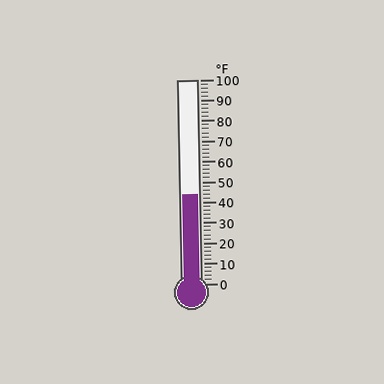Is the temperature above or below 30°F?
The temperature is above 30°F.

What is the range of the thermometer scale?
The thermometer scale ranges from 0°F to 100°F.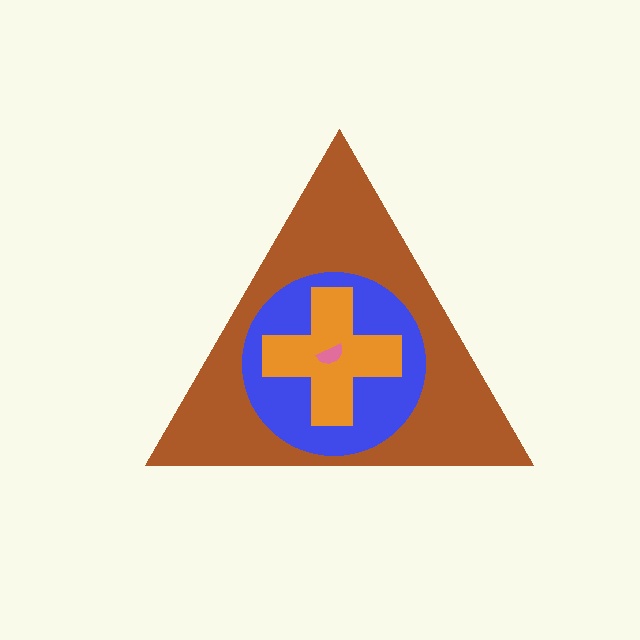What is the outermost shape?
The brown triangle.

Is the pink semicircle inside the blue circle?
Yes.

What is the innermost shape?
The pink semicircle.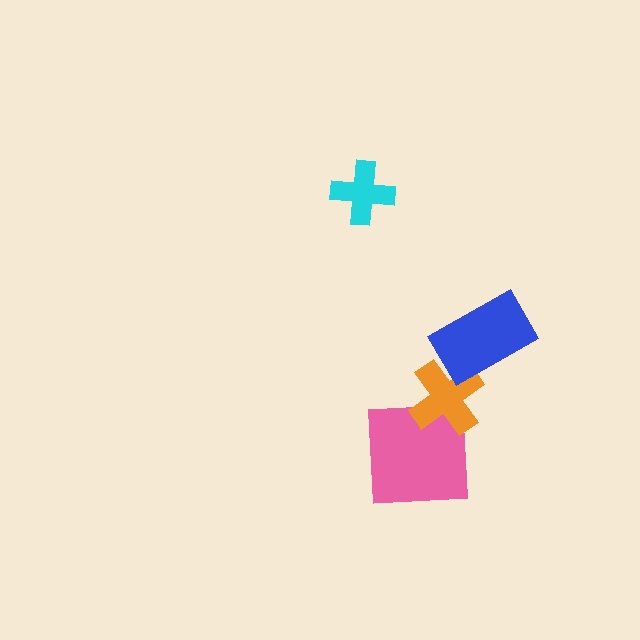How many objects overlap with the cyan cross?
0 objects overlap with the cyan cross.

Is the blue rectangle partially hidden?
No, no other shape covers it.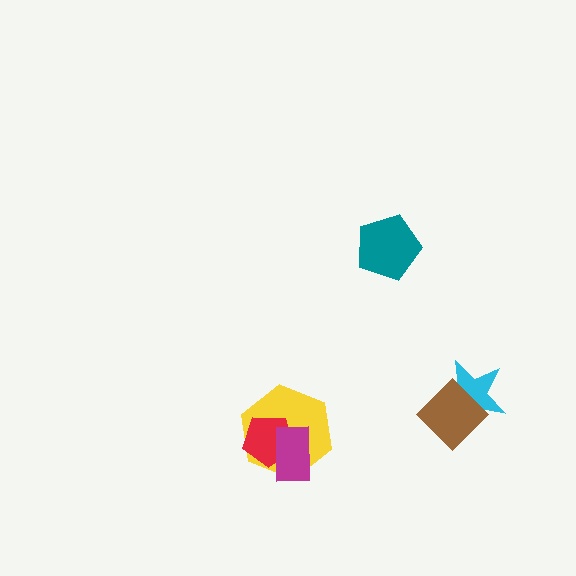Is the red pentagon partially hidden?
Yes, it is partially covered by another shape.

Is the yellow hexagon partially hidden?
Yes, it is partially covered by another shape.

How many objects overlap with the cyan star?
1 object overlaps with the cyan star.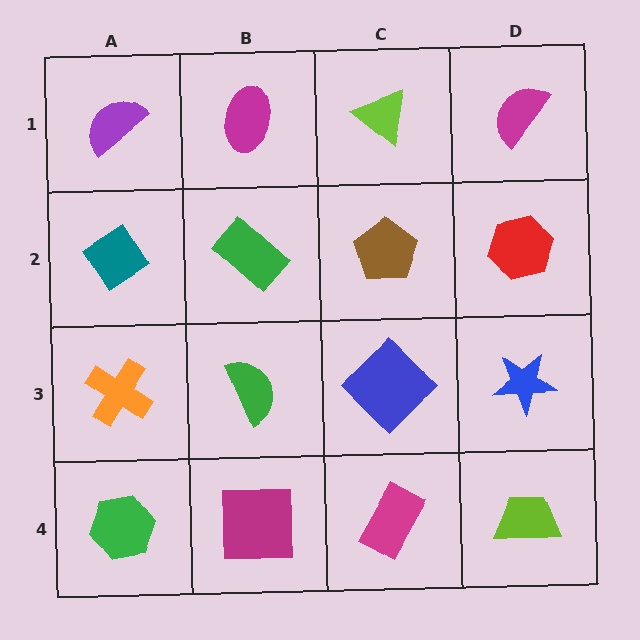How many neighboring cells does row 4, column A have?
2.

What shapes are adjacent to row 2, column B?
A magenta ellipse (row 1, column B), a green semicircle (row 3, column B), a teal diamond (row 2, column A), a brown pentagon (row 2, column C).